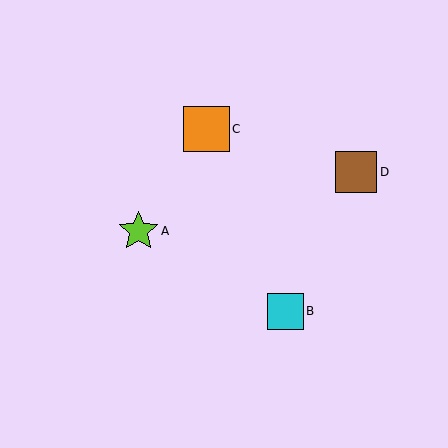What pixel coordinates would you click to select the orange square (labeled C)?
Click at (207, 129) to select the orange square C.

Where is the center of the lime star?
The center of the lime star is at (138, 231).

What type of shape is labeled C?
Shape C is an orange square.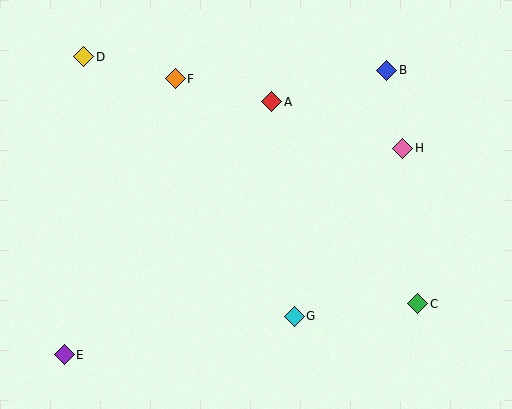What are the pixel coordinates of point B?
Point B is at (387, 70).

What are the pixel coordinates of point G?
Point G is at (294, 316).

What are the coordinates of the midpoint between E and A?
The midpoint between E and A is at (168, 228).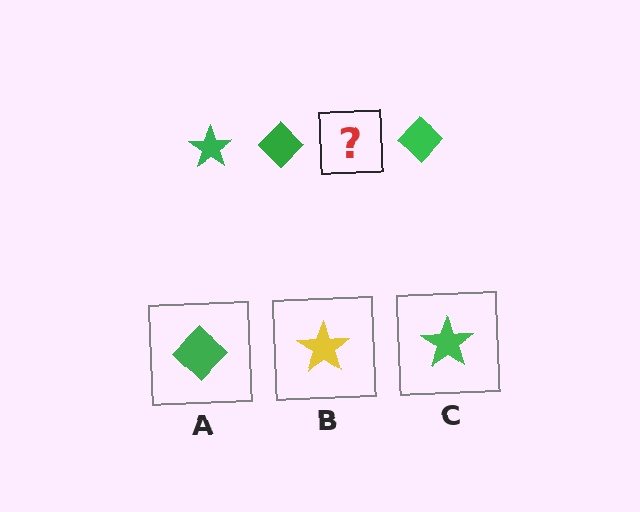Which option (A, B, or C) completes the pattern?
C.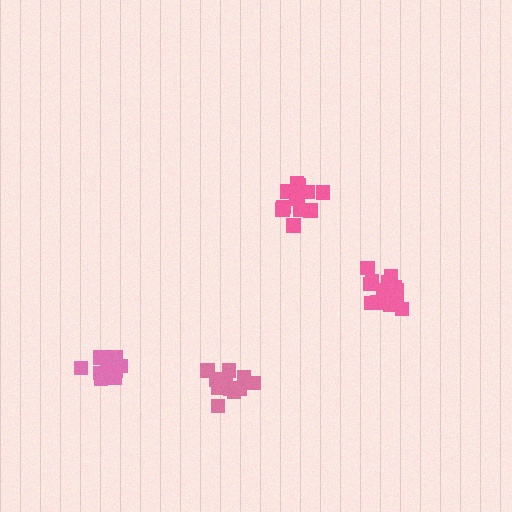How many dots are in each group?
Group 1: 12 dots, Group 2: 15 dots, Group 3: 11 dots, Group 4: 10 dots (48 total).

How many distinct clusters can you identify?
There are 4 distinct clusters.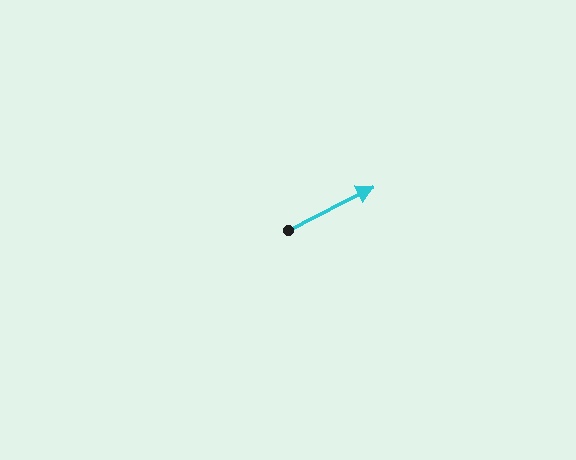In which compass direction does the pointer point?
Northeast.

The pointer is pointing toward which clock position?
Roughly 2 o'clock.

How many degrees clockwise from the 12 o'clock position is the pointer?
Approximately 63 degrees.